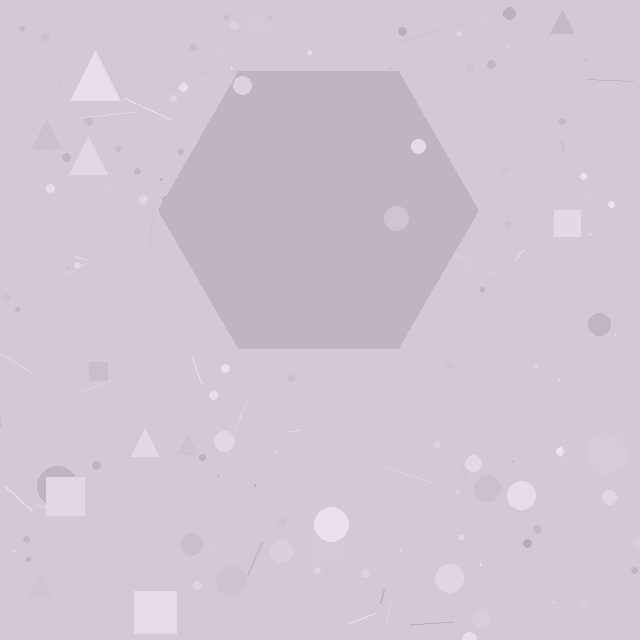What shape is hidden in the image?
A hexagon is hidden in the image.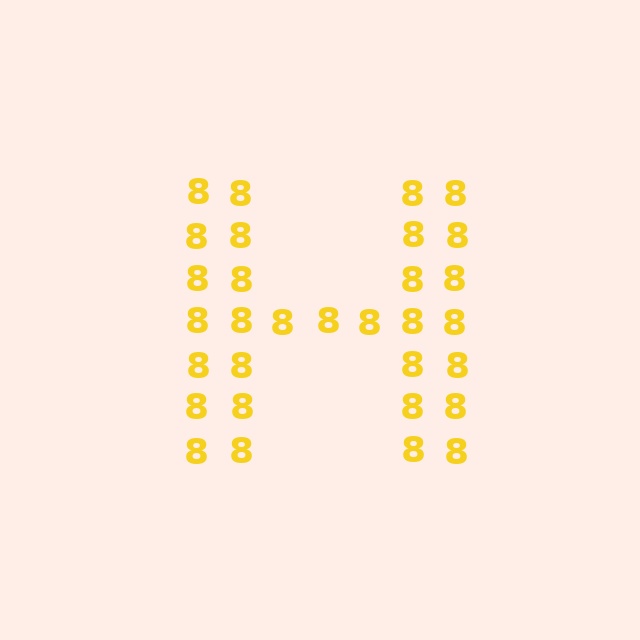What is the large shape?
The large shape is the letter H.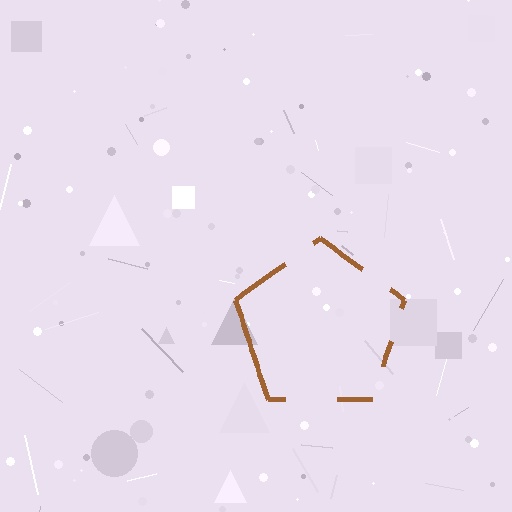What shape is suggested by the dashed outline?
The dashed outline suggests a pentagon.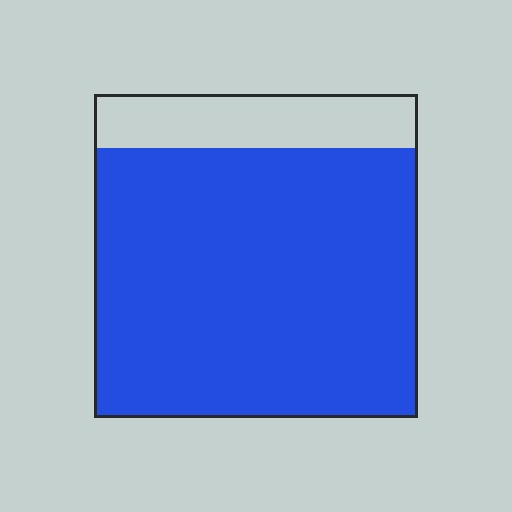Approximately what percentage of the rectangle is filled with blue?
Approximately 85%.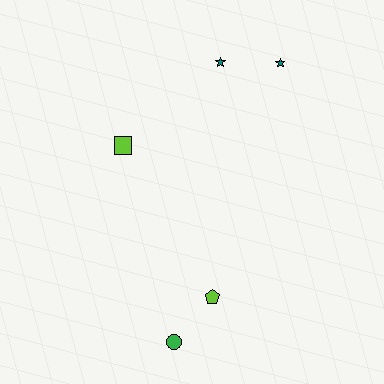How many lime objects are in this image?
There are 2 lime objects.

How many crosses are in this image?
There are no crosses.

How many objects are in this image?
There are 5 objects.